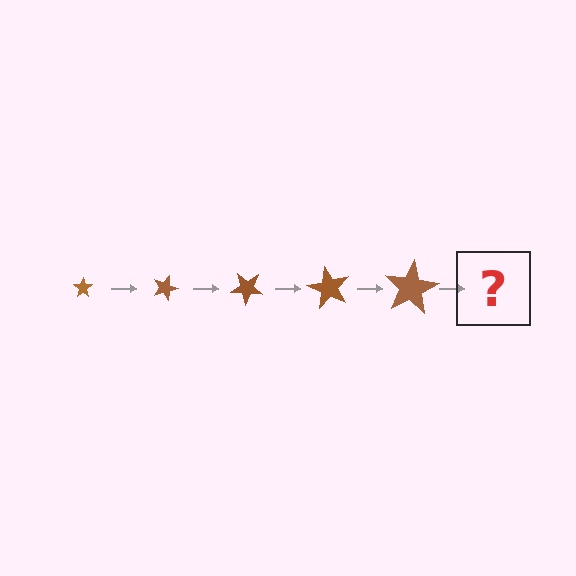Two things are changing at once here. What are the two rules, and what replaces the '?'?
The two rules are that the star grows larger each step and it rotates 20 degrees each step. The '?' should be a star, larger than the previous one and rotated 100 degrees from the start.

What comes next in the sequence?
The next element should be a star, larger than the previous one and rotated 100 degrees from the start.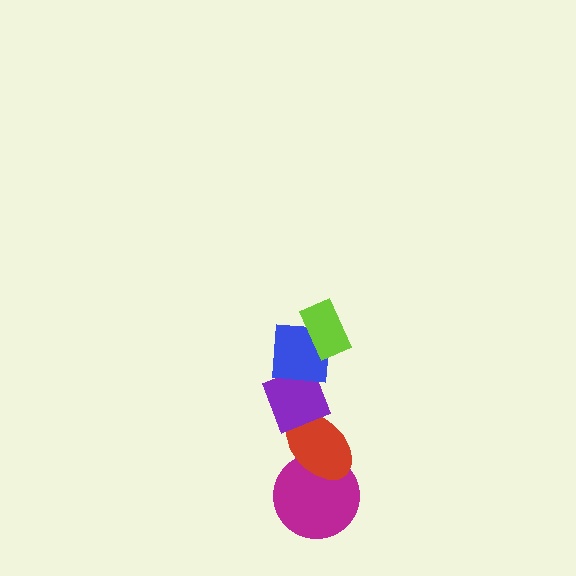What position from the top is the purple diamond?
The purple diamond is 3rd from the top.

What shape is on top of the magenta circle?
The red ellipse is on top of the magenta circle.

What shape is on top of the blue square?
The lime rectangle is on top of the blue square.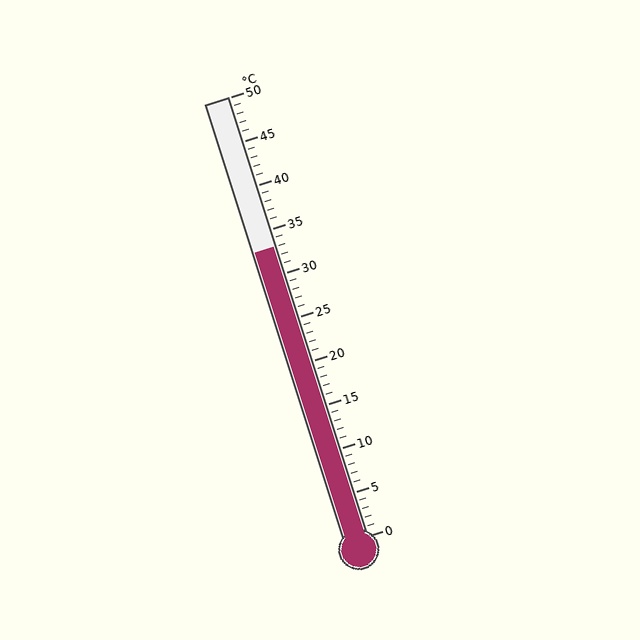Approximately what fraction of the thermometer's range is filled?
The thermometer is filled to approximately 65% of its range.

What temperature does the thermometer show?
The thermometer shows approximately 33°C.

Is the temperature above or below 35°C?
The temperature is below 35°C.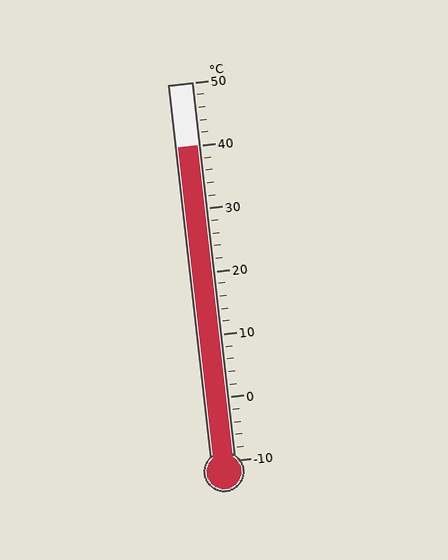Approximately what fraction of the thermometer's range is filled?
The thermometer is filled to approximately 85% of its range.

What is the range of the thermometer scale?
The thermometer scale ranges from -10°C to 50°C.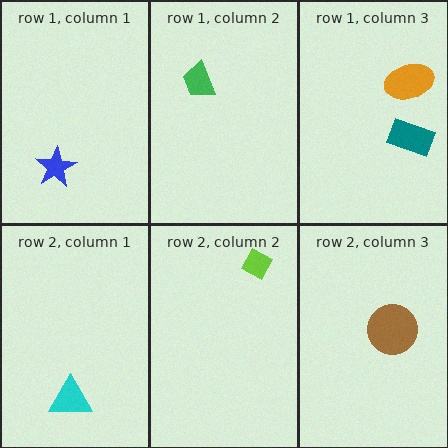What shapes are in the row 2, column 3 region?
The brown circle.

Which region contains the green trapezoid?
The row 1, column 2 region.